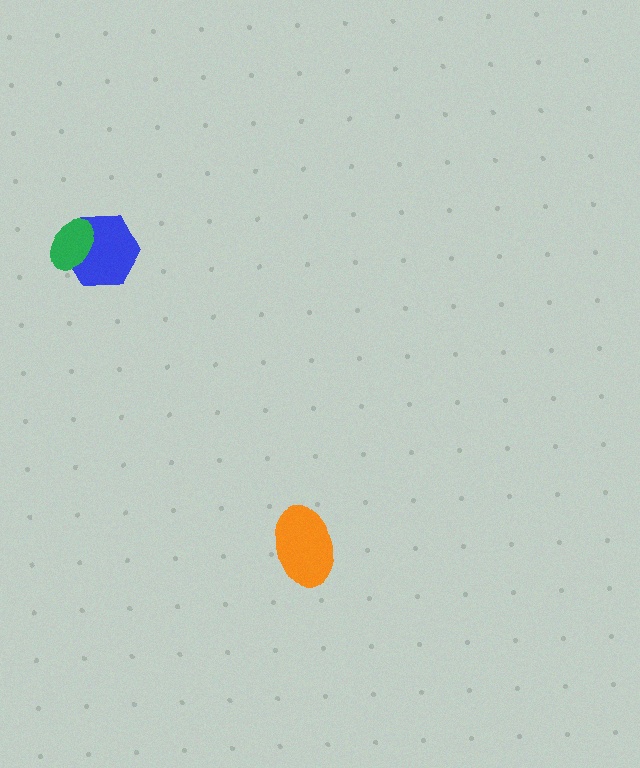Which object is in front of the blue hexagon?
The green ellipse is in front of the blue hexagon.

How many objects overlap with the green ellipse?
1 object overlaps with the green ellipse.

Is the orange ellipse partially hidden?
No, no other shape covers it.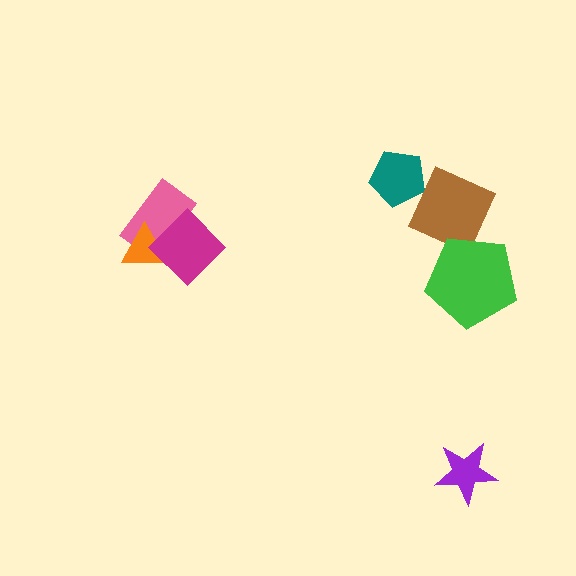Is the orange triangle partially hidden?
Yes, it is partially covered by another shape.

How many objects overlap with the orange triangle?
2 objects overlap with the orange triangle.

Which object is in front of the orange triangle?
The magenta diamond is in front of the orange triangle.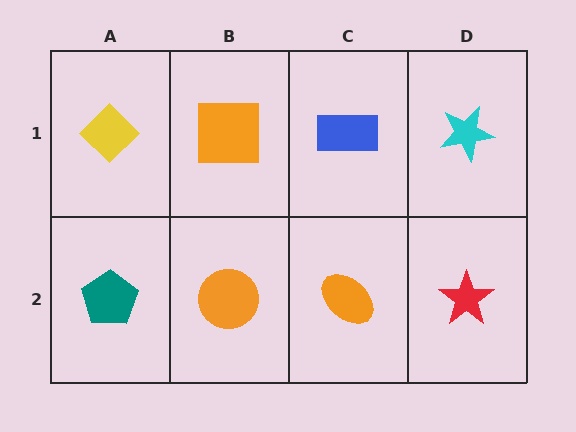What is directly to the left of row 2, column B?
A teal pentagon.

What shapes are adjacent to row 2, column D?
A cyan star (row 1, column D), an orange ellipse (row 2, column C).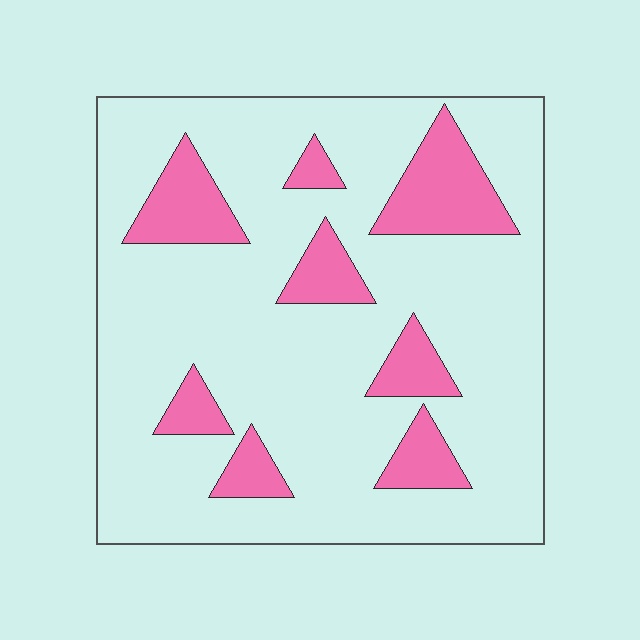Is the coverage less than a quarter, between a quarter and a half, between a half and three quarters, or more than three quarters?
Less than a quarter.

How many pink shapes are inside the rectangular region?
8.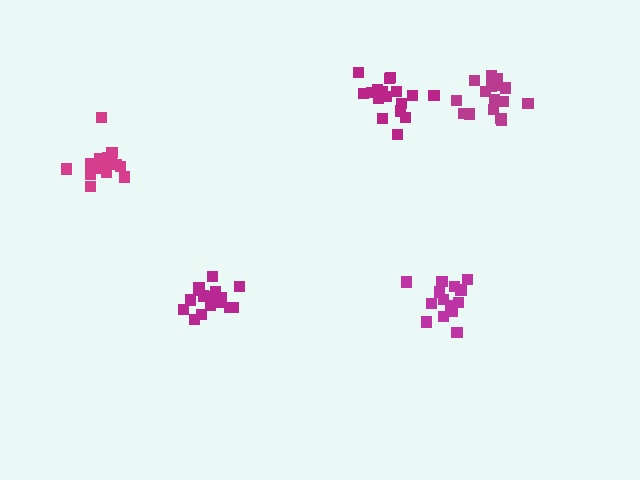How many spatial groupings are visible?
There are 5 spatial groupings.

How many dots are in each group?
Group 1: 16 dots, Group 2: 18 dots, Group 3: 17 dots, Group 4: 15 dots, Group 5: 17 dots (83 total).